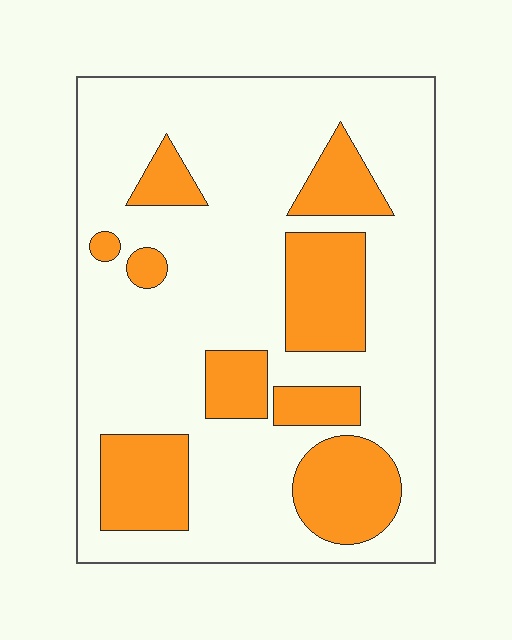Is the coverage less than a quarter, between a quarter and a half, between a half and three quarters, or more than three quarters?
Between a quarter and a half.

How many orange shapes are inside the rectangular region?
9.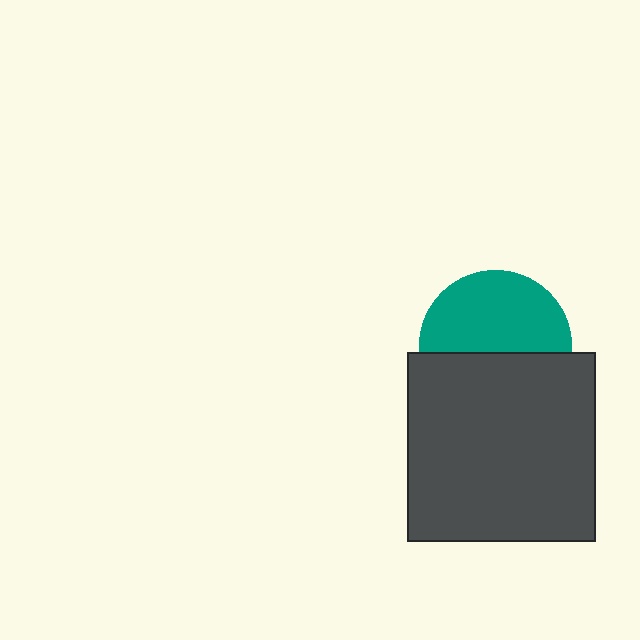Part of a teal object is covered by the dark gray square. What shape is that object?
It is a circle.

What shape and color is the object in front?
The object in front is a dark gray square.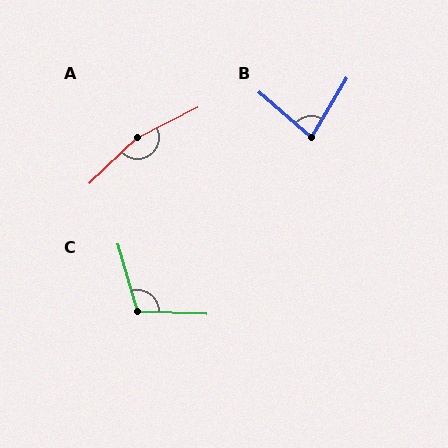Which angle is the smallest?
B, at approximately 79 degrees.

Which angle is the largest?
A, at approximately 163 degrees.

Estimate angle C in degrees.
Approximately 108 degrees.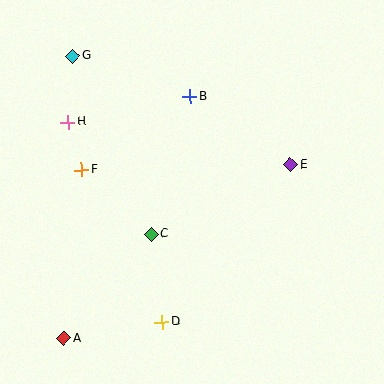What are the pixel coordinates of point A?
Point A is at (64, 338).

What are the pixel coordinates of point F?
Point F is at (81, 170).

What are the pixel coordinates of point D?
Point D is at (162, 322).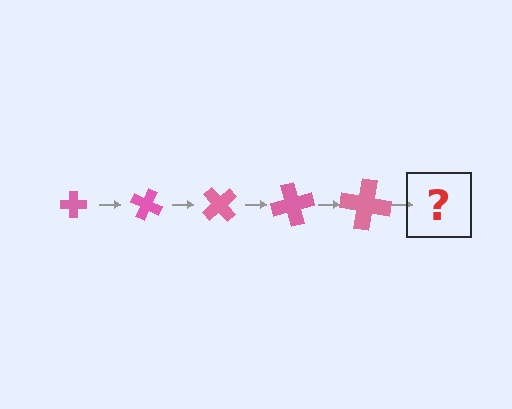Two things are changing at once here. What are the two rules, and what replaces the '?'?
The two rules are that the cross grows larger each step and it rotates 25 degrees each step. The '?' should be a cross, larger than the previous one and rotated 125 degrees from the start.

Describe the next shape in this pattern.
It should be a cross, larger than the previous one and rotated 125 degrees from the start.